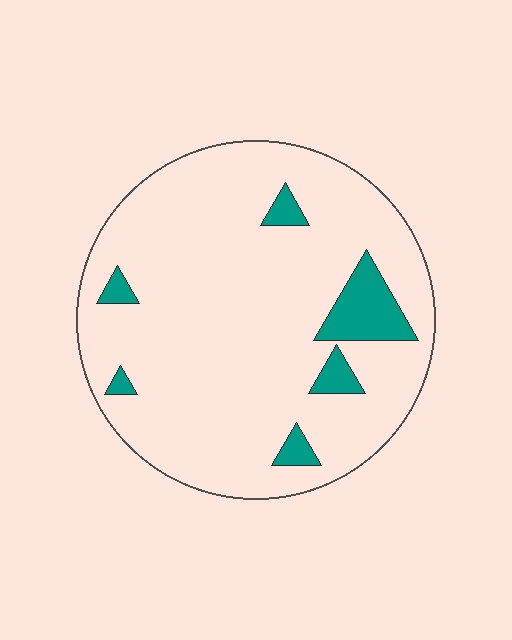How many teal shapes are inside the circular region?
6.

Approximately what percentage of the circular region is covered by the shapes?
Approximately 10%.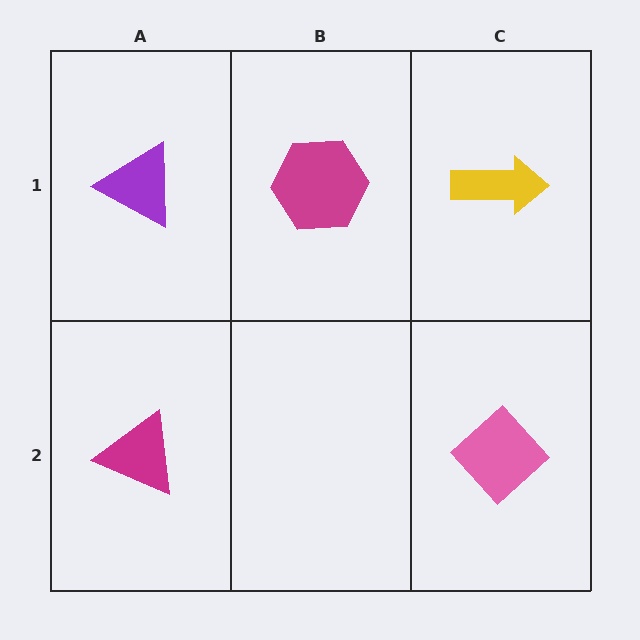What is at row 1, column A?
A purple triangle.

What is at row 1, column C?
A yellow arrow.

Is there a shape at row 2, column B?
No, that cell is empty.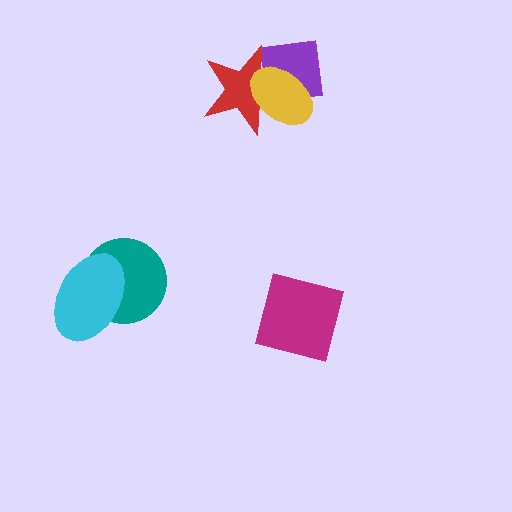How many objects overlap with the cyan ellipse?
1 object overlaps with the cyan ellipse.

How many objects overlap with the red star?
2 objects overlap with the red star.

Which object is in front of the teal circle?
The cyan ellipse is in front of the teal circle.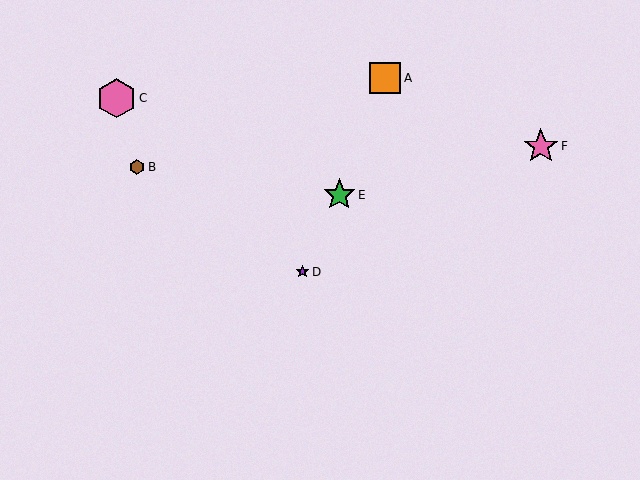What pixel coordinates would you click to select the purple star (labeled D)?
Click at (303, 272) to select the purple star D.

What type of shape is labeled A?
Shape A is an orange square.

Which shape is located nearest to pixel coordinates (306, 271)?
The purple star (labeled D) at (303, 272) is nearest to that location.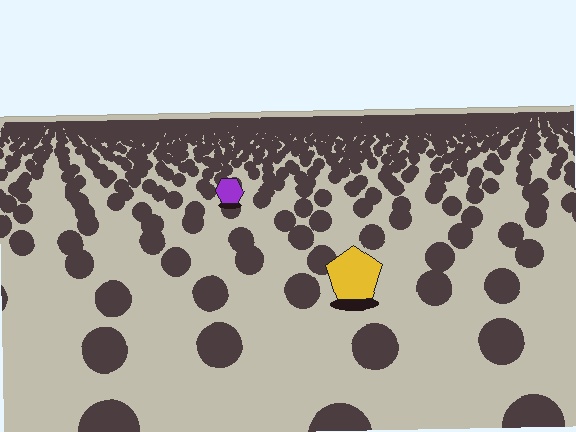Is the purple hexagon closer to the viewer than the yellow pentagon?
No. The yellow pentagon is closer — you can tell from the texture gradient: the ground texture is coarser near it.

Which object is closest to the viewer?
The yellow pentagon is closest. The texture marks near it are larger and more spread out.